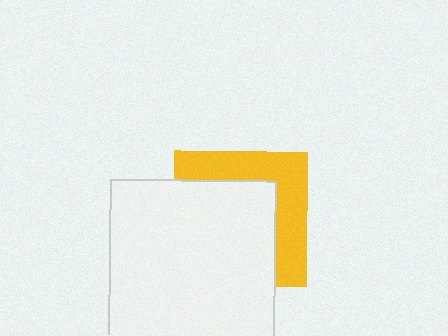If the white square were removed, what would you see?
You would see the complete yellow square.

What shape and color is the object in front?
The object in front is a white square.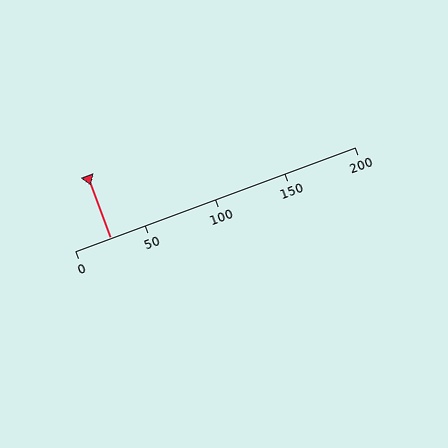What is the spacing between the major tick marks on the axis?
The major ticks are spaced 50 apart.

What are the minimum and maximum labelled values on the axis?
The axis runs from 0 to 200.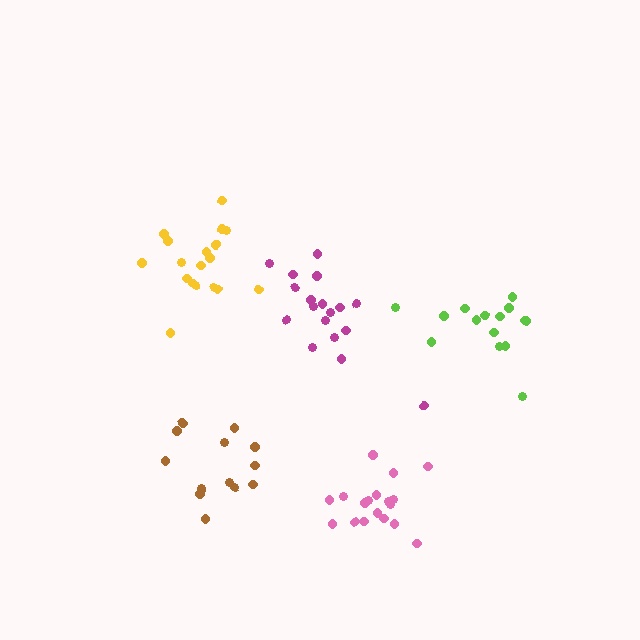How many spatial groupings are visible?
There are 5 spatial groupings.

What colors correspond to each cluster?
The clusters are colored: pink, brown, magenta, lime, yellow.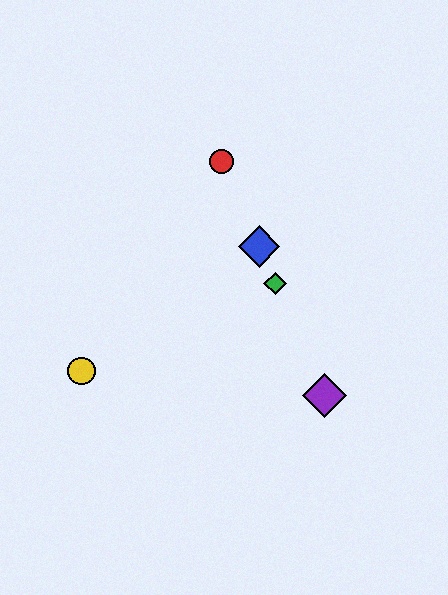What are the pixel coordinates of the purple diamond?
The purple diamond is at (324, 396).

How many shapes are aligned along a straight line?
4 shapes (the red circle, the blue diamond, the green diamond, the purple diamond) are aligned along a straight line.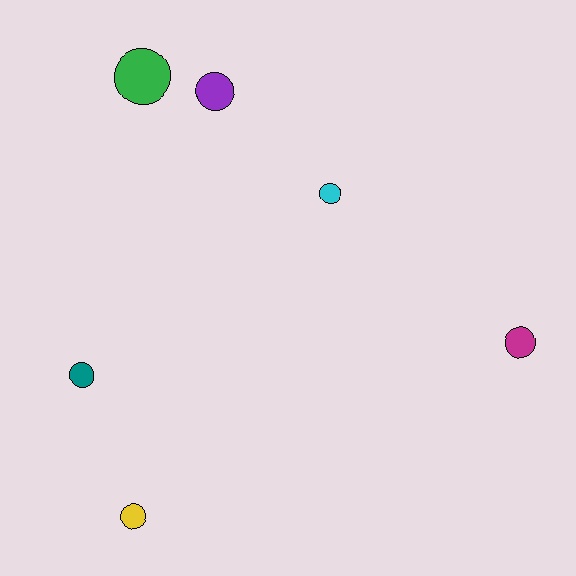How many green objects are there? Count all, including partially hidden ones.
There is 1 green object.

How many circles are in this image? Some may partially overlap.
There are 6 circles.